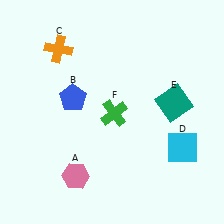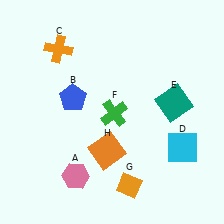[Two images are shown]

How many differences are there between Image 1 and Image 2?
There are 2 differences between the two images.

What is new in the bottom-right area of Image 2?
An orange diamond (G) was added in the bottom-right area of Image 2.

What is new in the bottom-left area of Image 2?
An orange square (H) was added in the bottom-left area of Image 2.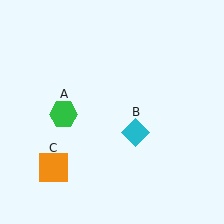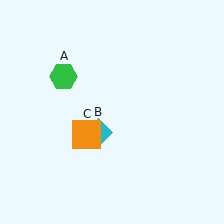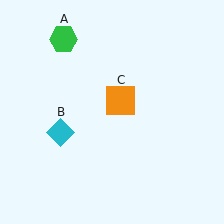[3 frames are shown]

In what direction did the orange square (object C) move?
The orange square (object C) moved up and to the right.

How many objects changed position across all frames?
3 objects changed position: green hexagon (object A), cyan diamond (object B), orange square (object C).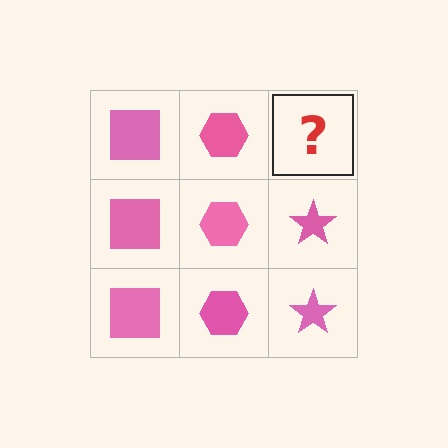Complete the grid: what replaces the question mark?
The question mark should be replaced with a pink star.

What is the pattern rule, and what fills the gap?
The rule is that each column has a consistent shape. The gap should be filled with a pink star.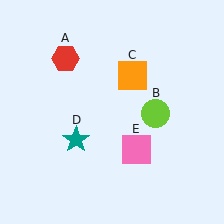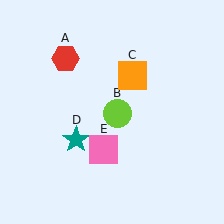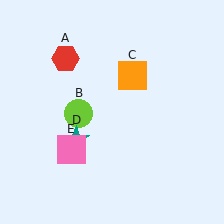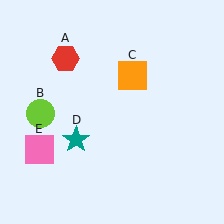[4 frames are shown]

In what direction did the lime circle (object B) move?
The lime circle (object B) moved left.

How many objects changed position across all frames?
2 objects changed position: lime circle (object B), pink square (object E).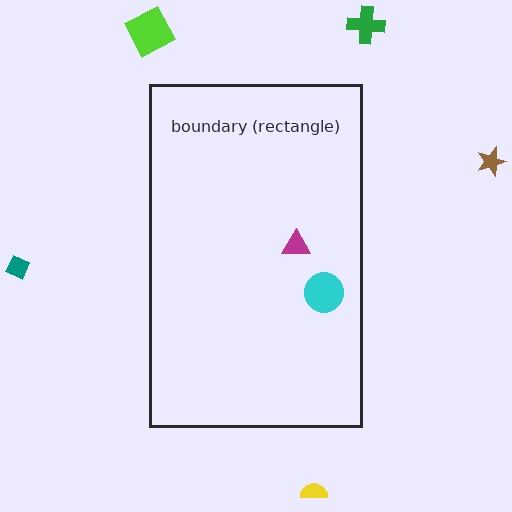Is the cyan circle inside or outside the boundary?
Inside.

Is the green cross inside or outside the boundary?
Outside.